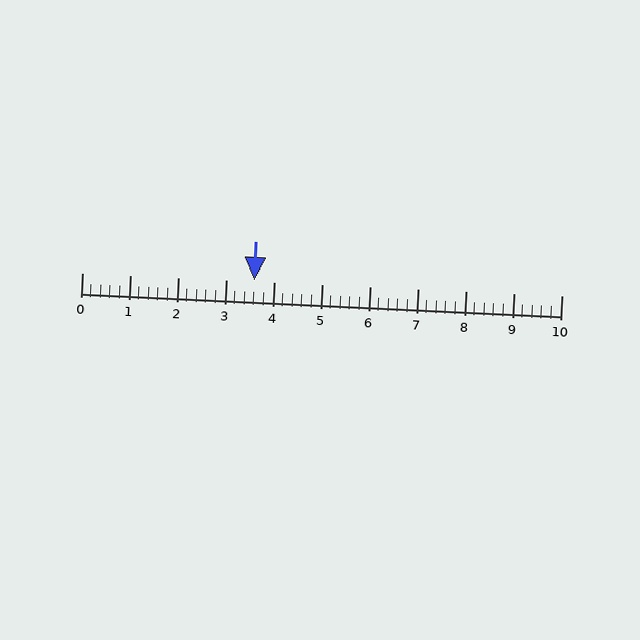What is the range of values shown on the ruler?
The ruler shows values from 0 to 10.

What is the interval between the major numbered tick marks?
The major tick marks are spaced 1 units apart.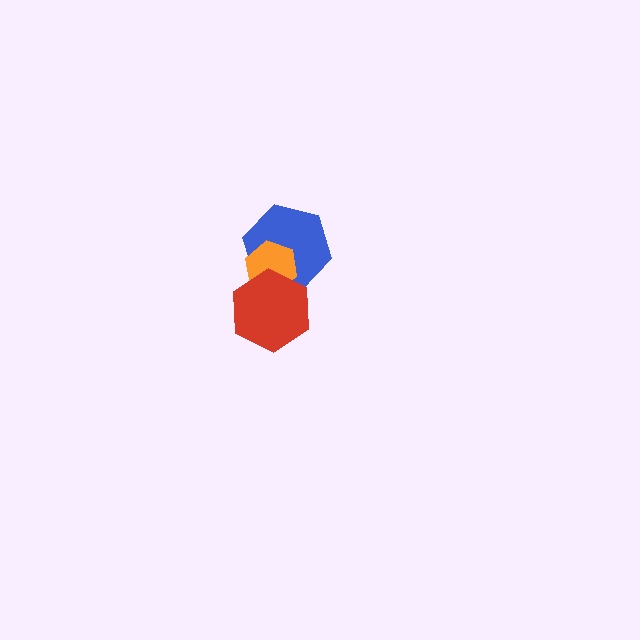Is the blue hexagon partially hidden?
Yes, it is partially covered by another shape.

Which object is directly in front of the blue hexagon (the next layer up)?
The orange hexagon is directly in front of the blue hexagon.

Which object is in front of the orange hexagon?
The red hexagon is in front of the orange hexagon.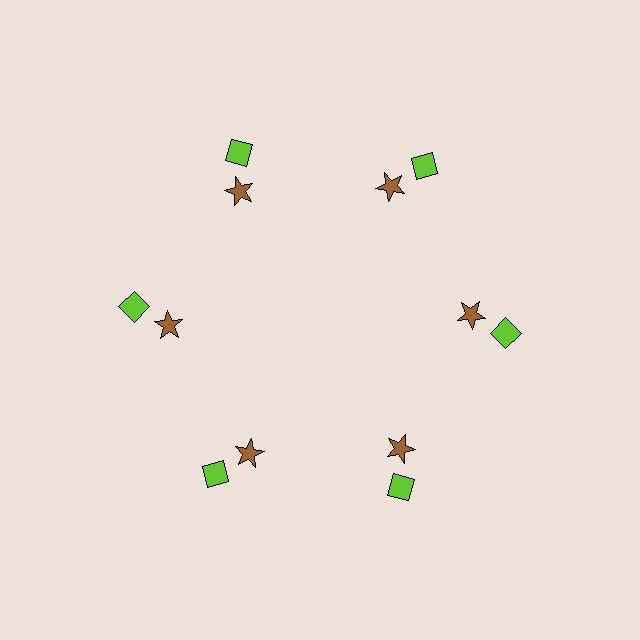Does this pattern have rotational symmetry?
Yes, this pattern has 6-fold rotational symmetry. It looks the same after rotating 60 degrees around the center.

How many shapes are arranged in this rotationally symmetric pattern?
There are 12 shapes, arranged in 6 groups of 2.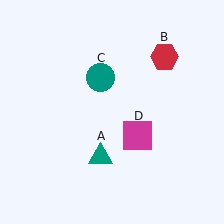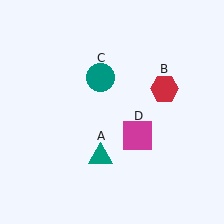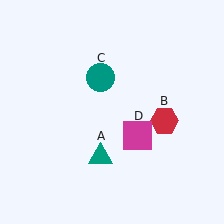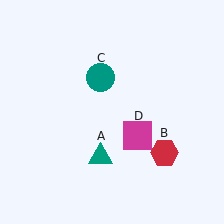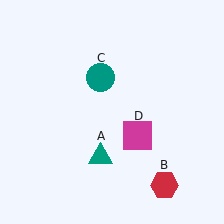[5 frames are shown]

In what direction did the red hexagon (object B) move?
The red hexagon (object B) moved down.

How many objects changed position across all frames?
1 object changed position: red hexagon (object B).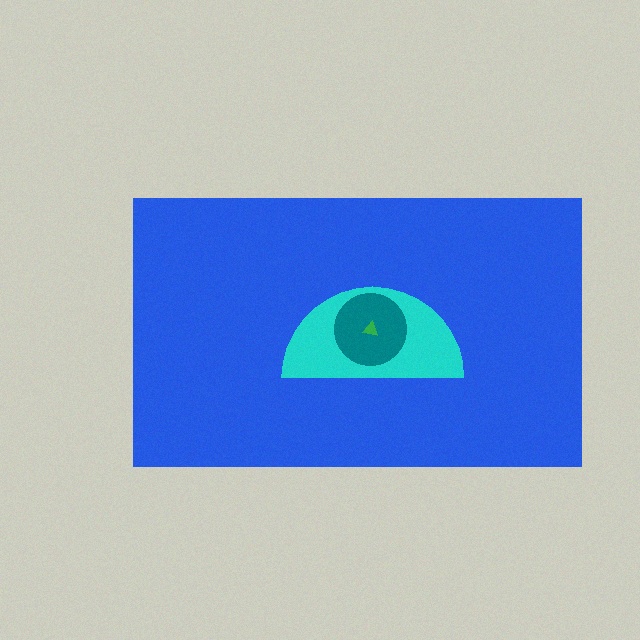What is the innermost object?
The green triangle.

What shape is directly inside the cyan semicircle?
The teal circle.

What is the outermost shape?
The blue rectangle.